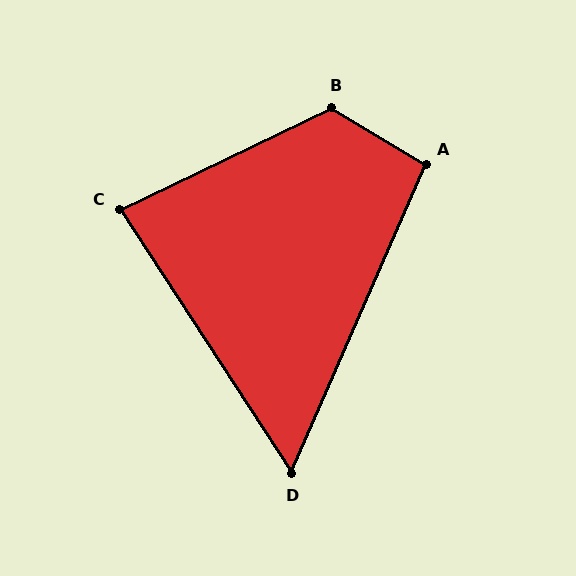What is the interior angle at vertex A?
Approximately 97 degrees (obtuse).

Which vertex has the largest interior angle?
B, at approximately 123 degrees.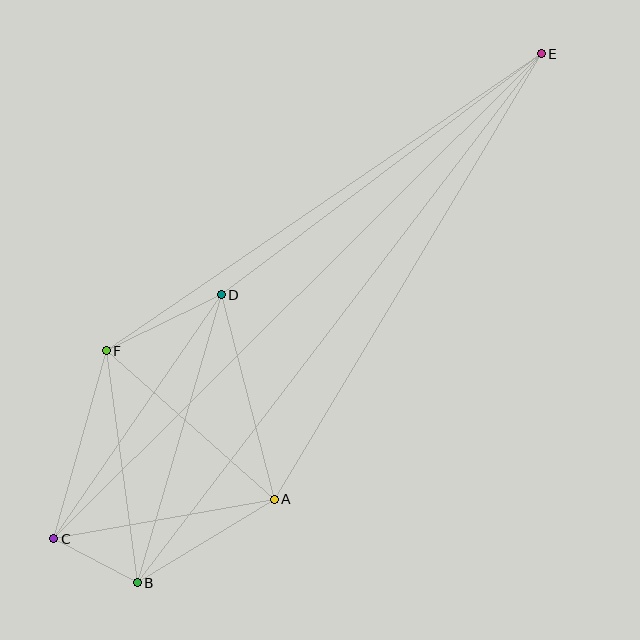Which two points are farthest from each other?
Points C and E are farthest from each other.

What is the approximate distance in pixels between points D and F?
The distance between D and F is approximately 128 pixels.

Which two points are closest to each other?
Points B and C are closest to each other.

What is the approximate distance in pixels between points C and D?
The distance between C and D is approximately 296 pixels.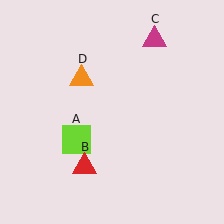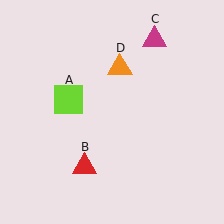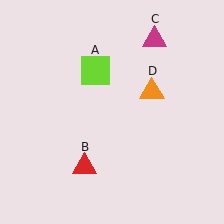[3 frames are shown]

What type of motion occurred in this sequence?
The lime square (object A), orange triangle (object D) rotated clockwise around the center of the scene.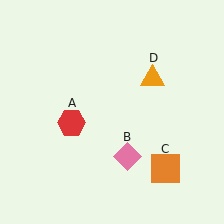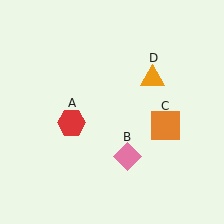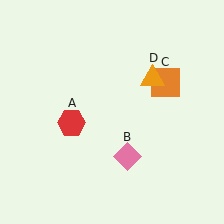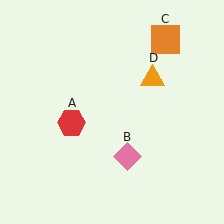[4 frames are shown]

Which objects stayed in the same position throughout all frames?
Red hexagon (object A) and pink diamond (object B) and orange triangle (object D) remained stationary.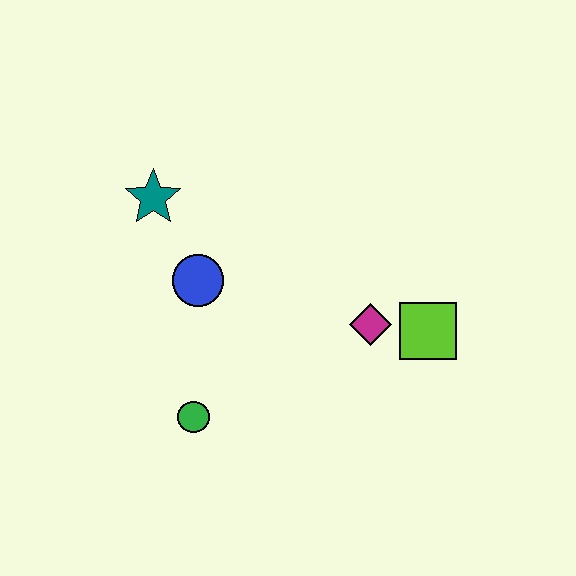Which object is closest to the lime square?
The magenta diamond is closest to the lime square.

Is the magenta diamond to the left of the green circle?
No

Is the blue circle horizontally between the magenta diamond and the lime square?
No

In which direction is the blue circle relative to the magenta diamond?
The blue circle is to the left of the magenta diamond.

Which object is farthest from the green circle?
The lime square is farthest from the green circle.